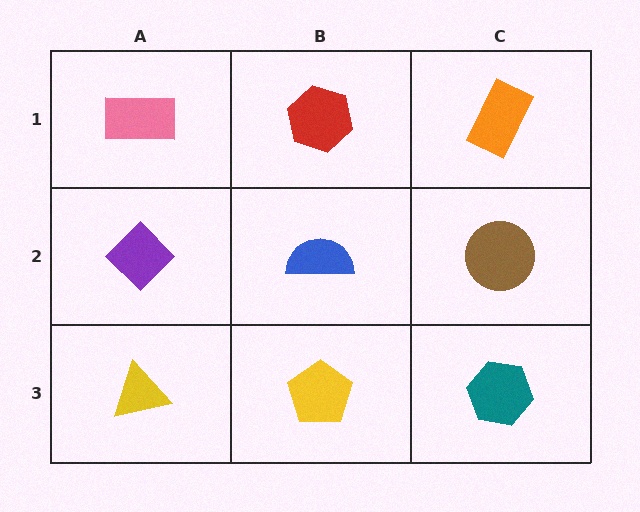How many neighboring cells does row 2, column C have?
3.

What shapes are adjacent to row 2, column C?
An orange rectangle (row 1, column C), a teal hexagon (row 3, column C), a blue semicircle (row 2, column B).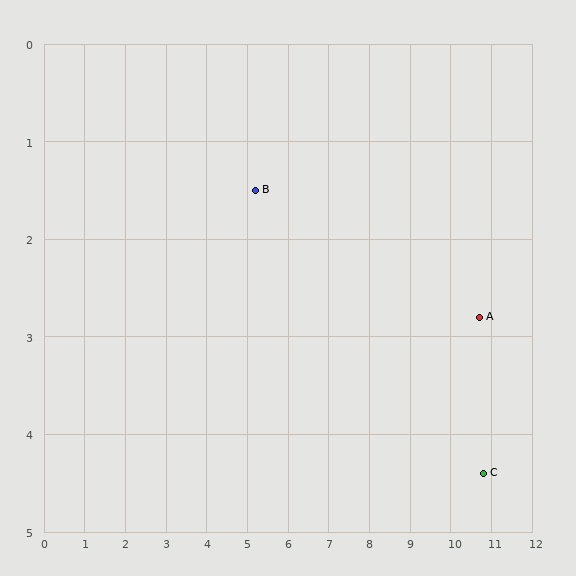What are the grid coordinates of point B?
Point B is at approximately (5.2, 1.5).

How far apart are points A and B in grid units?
Points A and B are about 5.7 grid units apart.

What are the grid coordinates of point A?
Point A is at approximately (10.7, 2.8).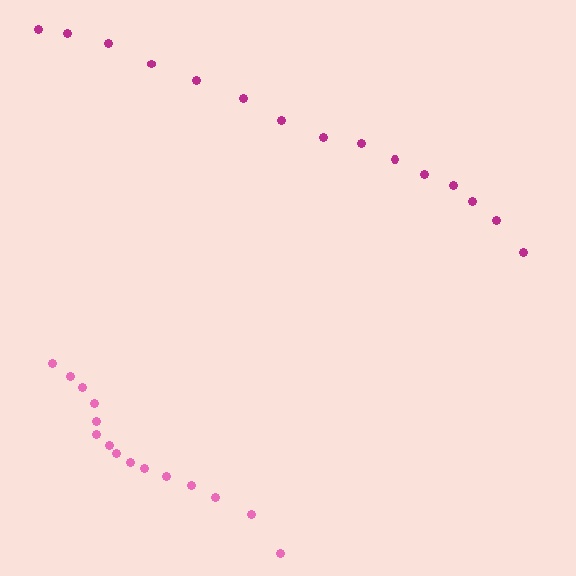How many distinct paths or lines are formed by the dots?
There are 2 distinct paths.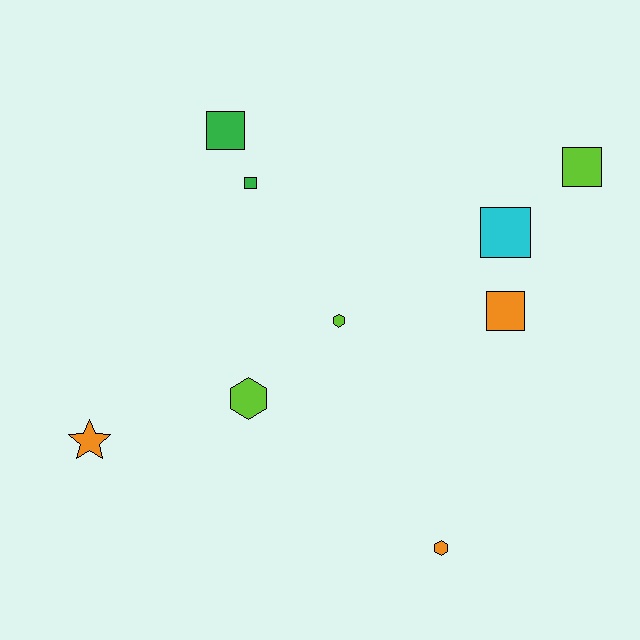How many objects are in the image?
There are 9 objects.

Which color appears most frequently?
Orange, with 3 objects.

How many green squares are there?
There are 2 green squares.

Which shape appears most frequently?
Square, with 5 objects.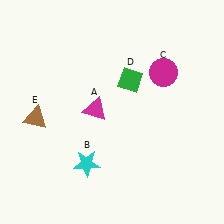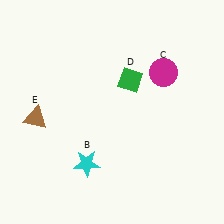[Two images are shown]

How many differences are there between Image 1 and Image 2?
There is 1 difference between the two images.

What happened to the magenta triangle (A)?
The magenta triangle (A) was removed in Image 2. It was in the top-left area of Image 1.